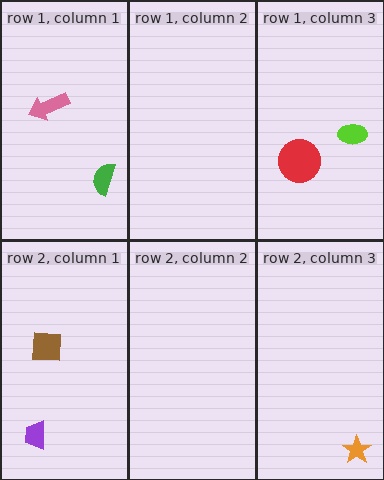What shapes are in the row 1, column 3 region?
The red circle, the lime ellipse.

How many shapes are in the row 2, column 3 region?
1.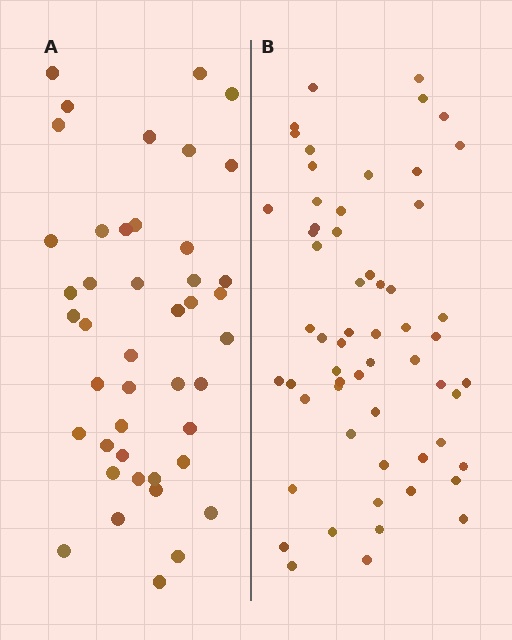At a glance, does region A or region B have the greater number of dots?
Region B (the right region) has more dots.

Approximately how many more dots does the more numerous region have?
Region B has approximately 15 more dots than region A.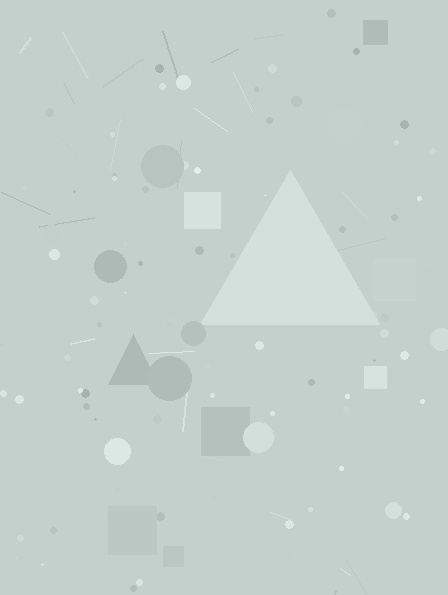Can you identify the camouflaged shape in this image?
The camouflaged shape is a triangle.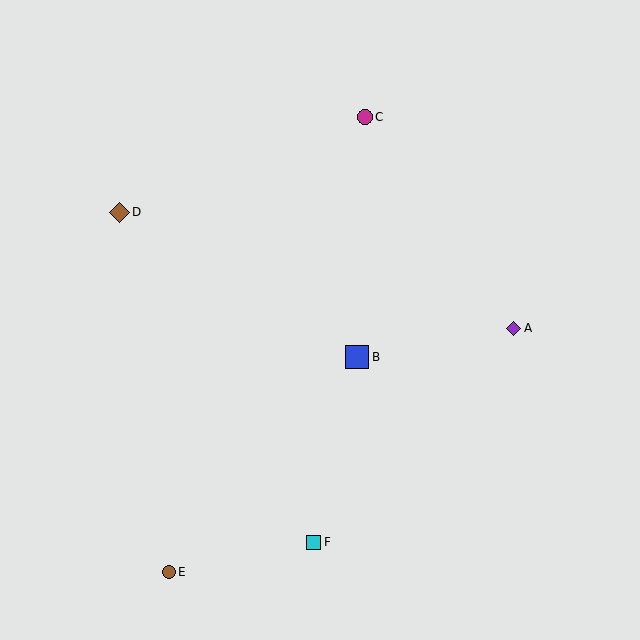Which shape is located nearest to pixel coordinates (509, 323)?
The purple diamond (labeled A) at (514, 328) is nearest to that location.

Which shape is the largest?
The blue square (labeled B) is the largest.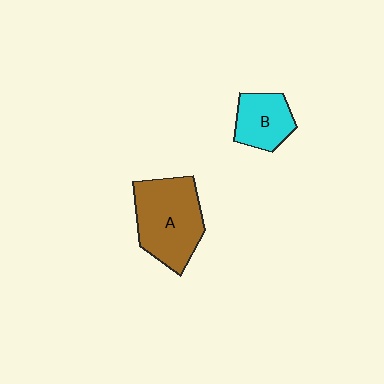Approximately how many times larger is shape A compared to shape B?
Approximately 1.8 times.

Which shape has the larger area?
Shape A (brown).